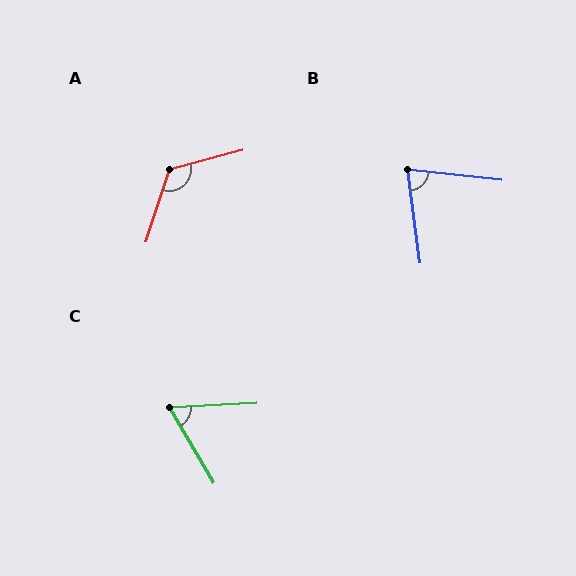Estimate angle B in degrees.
Approximately 76 degrees.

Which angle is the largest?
A, at approximately 123 degrees.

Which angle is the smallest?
C, at approximately 62 degrees.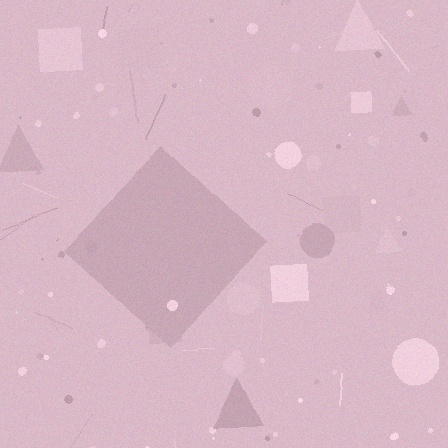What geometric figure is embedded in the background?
A diamond is embedded in the background.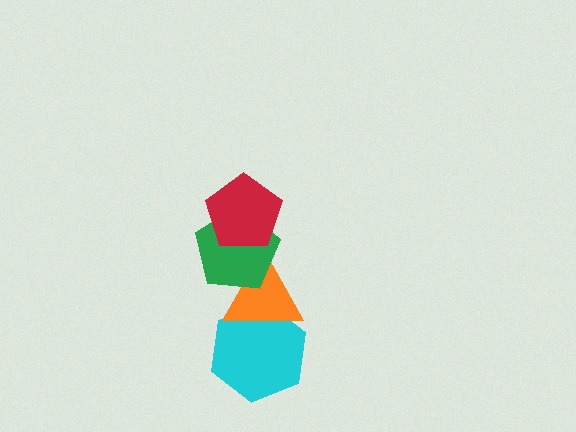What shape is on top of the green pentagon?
The red pentagon is on top of the green pentagon.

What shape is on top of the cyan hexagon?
The orange triangle is on top of the cyan hexagon.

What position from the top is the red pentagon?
The red pentagon is 1st from the top.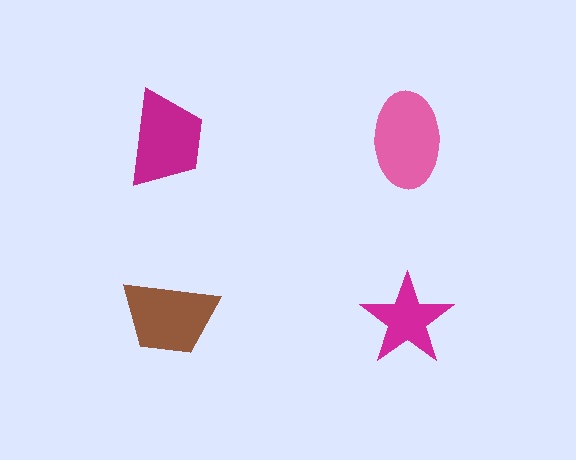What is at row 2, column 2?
A magenta star.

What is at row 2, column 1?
A brown trapezoid.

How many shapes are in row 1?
2 shapes.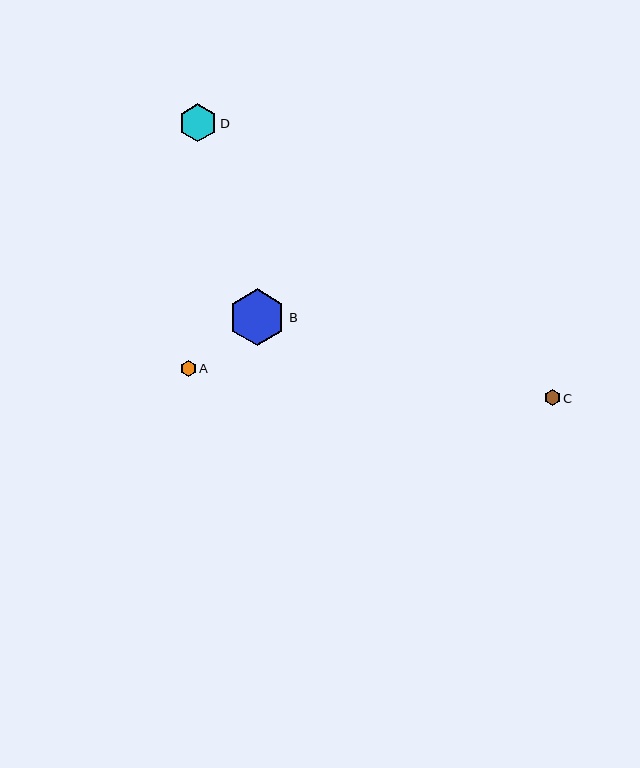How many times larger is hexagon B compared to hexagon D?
Hexagon B is approximately 1.5 times the size of hexagon D.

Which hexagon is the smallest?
Hexagon A is the smallest with a size of approximately 15 pixels.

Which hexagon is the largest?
Hexagon B is the largest with a size of approximately 57 pixels.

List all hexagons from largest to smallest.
From largest to smallest: B, D, C, A.